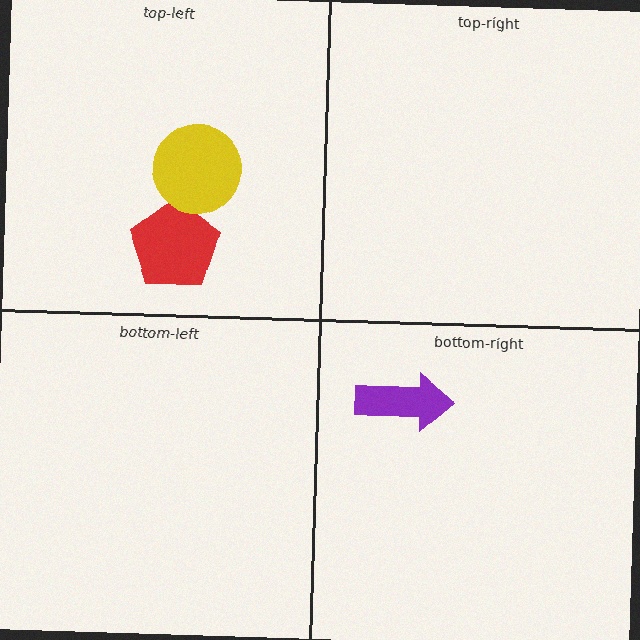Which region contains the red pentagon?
The top-left region.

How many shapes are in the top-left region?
2.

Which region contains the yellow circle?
The top-left region.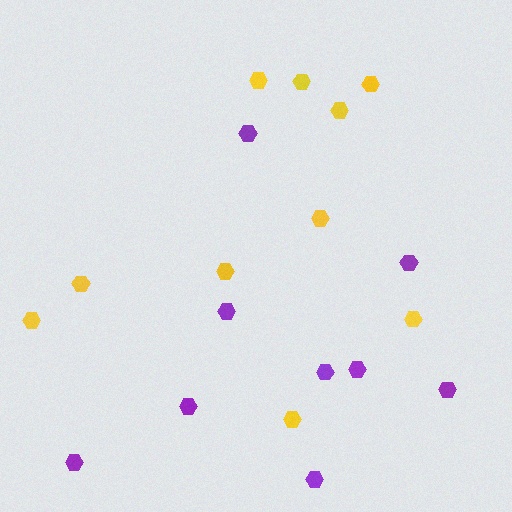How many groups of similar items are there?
There are 2 groups: one group of yellow hexagons (10) and one group of purple hexagons (9).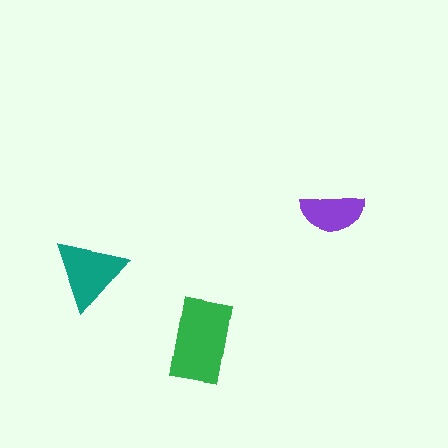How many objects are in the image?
There are 3 objects in the image.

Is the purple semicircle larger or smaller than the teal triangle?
Smaller.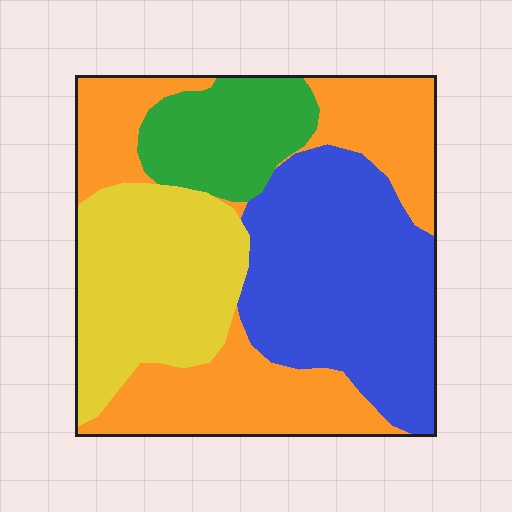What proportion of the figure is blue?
Blue covers around 30% of the figure.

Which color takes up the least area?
Green, at roughly 15%.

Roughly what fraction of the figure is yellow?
Yellow covers roughly 25% of the figure.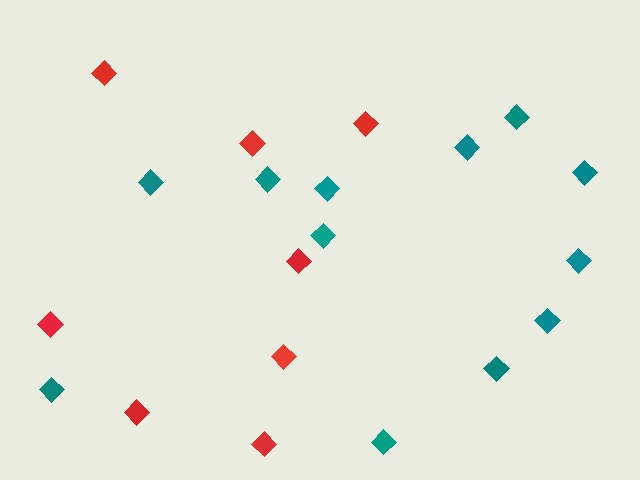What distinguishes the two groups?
There are 2 groups: one group of teal diamonds (12) and one group of red diamonds (8).